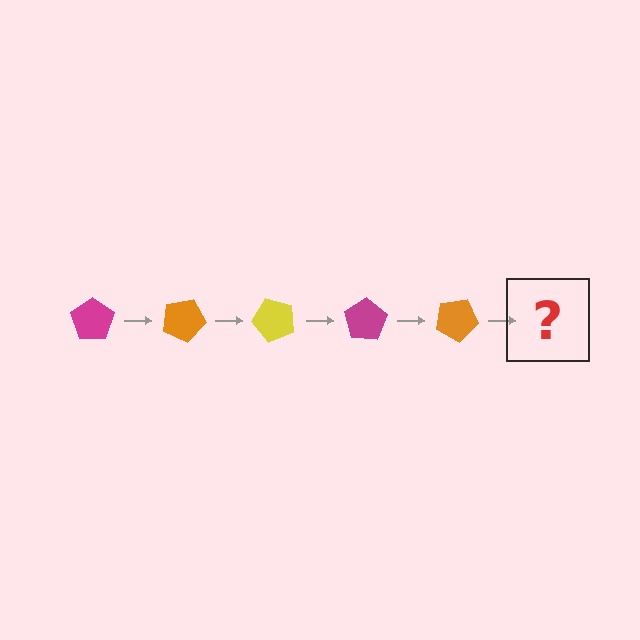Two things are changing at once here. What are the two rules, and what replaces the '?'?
The two rules are that it rotates 25 degrees each step and the color cycles through magenta, orange, and yellow. The '?' should be a yellow pentagon, rotated 125 degrees from the start.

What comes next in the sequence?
The next element should be a yellow pentagon, rotated 125 degrees from the start.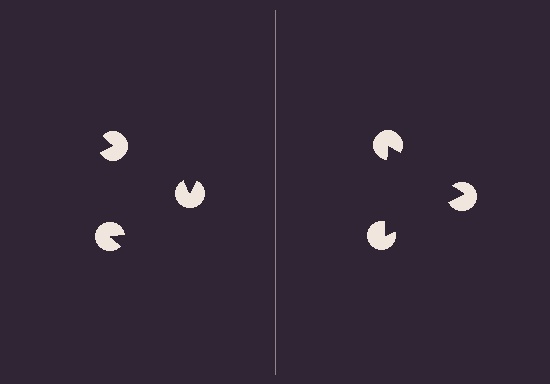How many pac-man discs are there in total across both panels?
6 — 3 on each side.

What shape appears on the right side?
An illusory triangle.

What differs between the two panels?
The pac-man discs are positioned identically on both sides; only the wedge orientations differ. On the right they align to a triangle; on the left they are misaligned.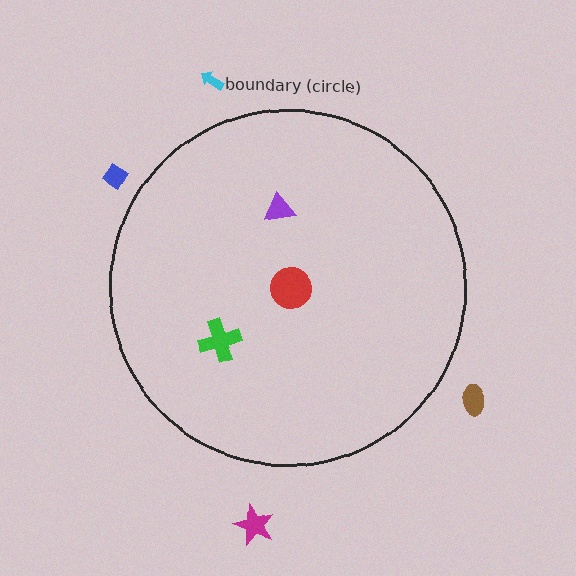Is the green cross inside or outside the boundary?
Inside.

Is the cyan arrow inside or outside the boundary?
Outside.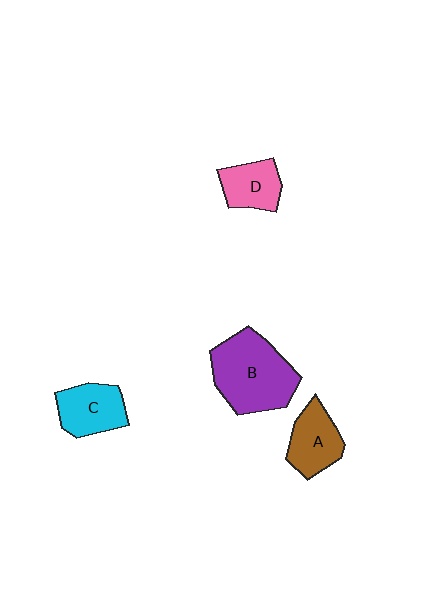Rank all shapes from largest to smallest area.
From largest to smallest: B (purple), C (cyan), A (brown), D (pink).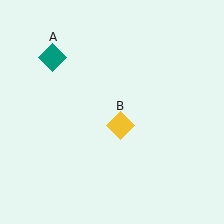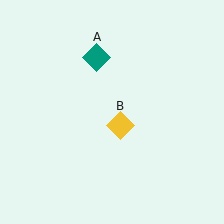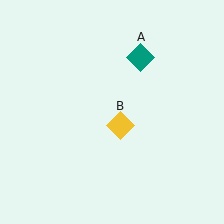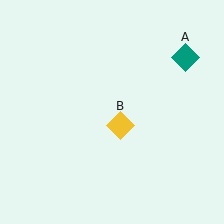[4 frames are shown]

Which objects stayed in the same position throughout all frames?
Yellow diamond (object B) remained stationary.